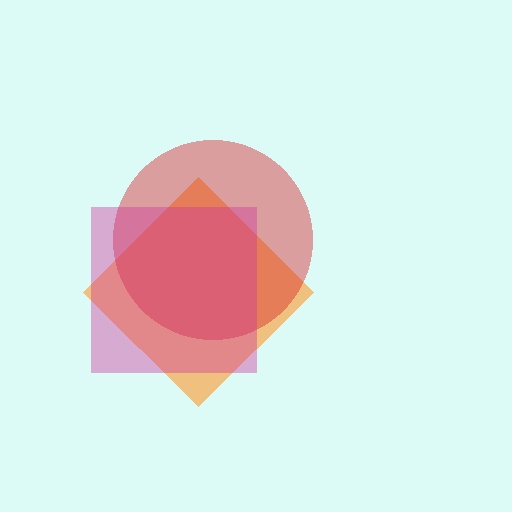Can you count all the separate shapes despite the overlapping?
Yes, there are 3 separate shapes.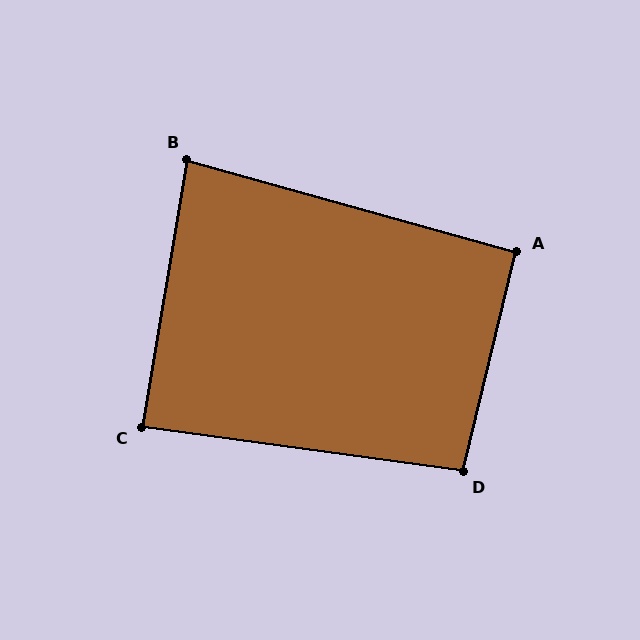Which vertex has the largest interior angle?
D, at approximately 96 degrees.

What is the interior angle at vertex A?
Approximately 92 degrees (approximately right).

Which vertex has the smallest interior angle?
B, at approximately 84 degrees.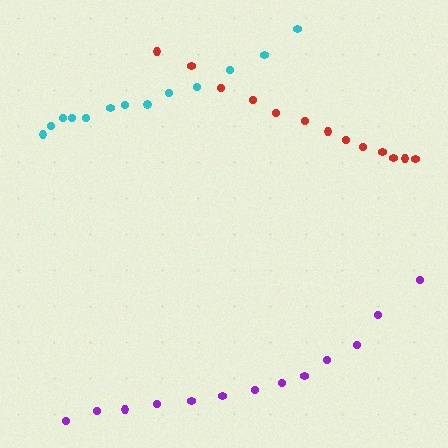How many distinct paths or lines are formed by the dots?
There are 3 distinct paths.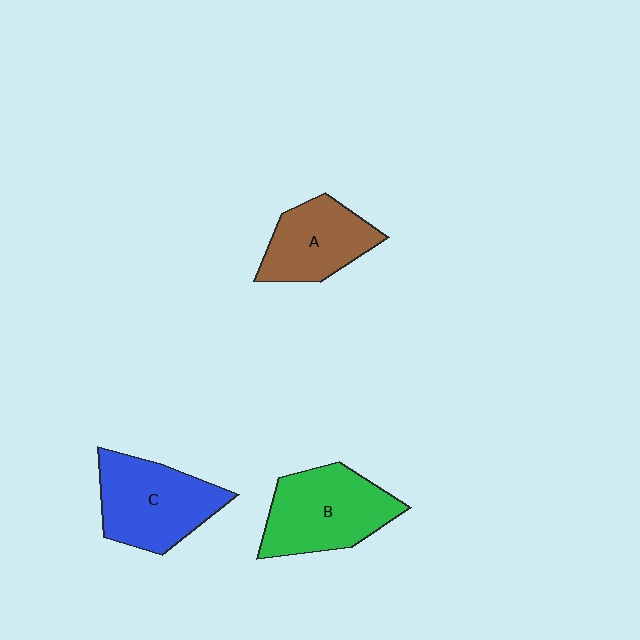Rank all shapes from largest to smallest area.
From largest to smallest: B (green), C (blue), A (brown).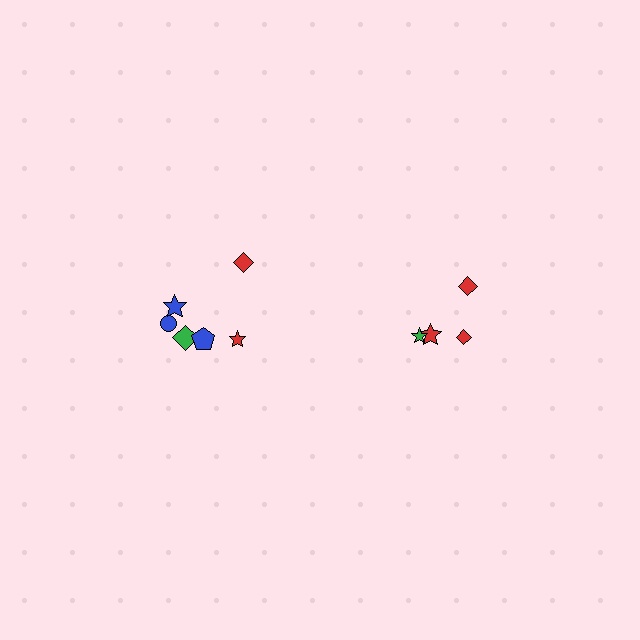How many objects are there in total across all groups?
There are 10 objects.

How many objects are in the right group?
There are 4 objects.